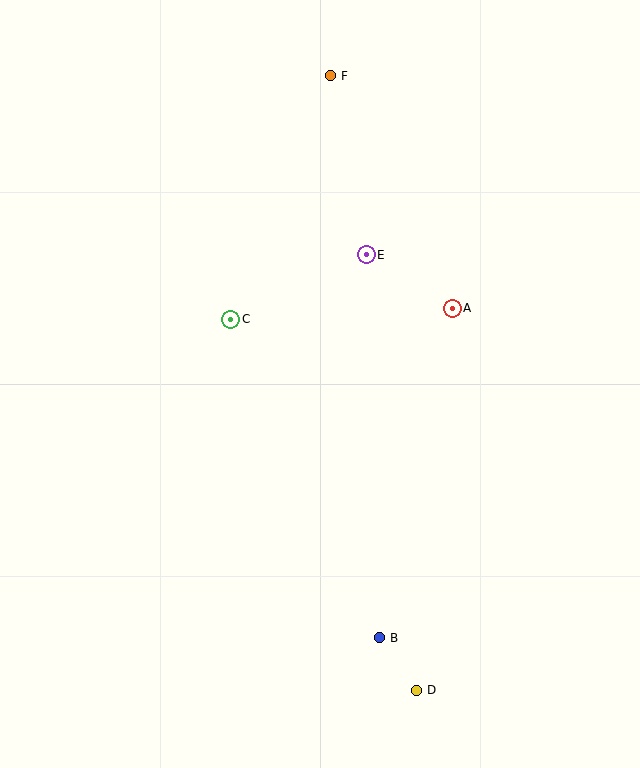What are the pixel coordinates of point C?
Point C is at (231, 319).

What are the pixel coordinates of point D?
Point D is at (416, 690).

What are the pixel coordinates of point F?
Point F is at (330, 76).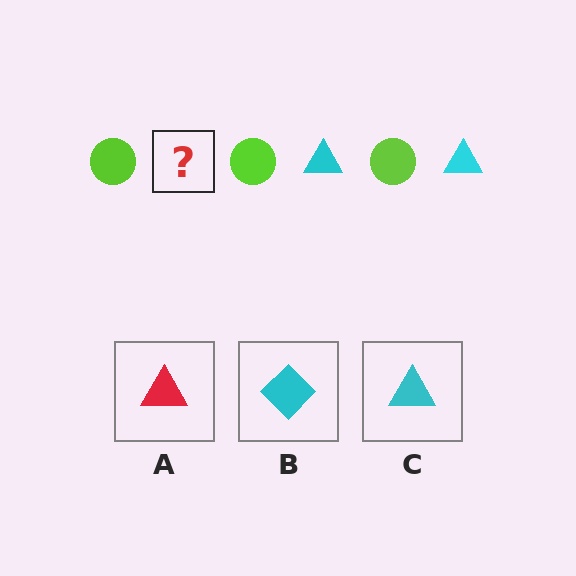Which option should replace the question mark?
Option C.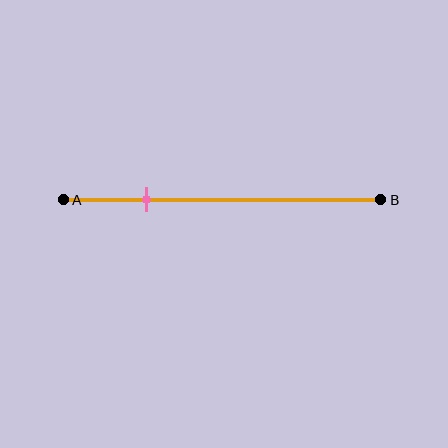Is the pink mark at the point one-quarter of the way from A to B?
Yes, the mark is approximately at the one-quarter point.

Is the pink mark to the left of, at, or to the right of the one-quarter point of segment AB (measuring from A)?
The pink mark is approximately at the one-quarter point of segment AB.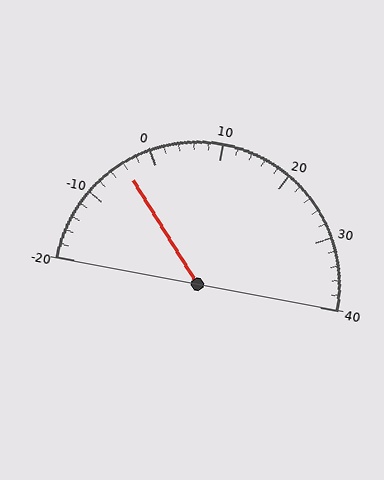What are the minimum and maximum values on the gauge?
The gauge ranges from -20 to 40.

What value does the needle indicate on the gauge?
The needle indicates approximately -4.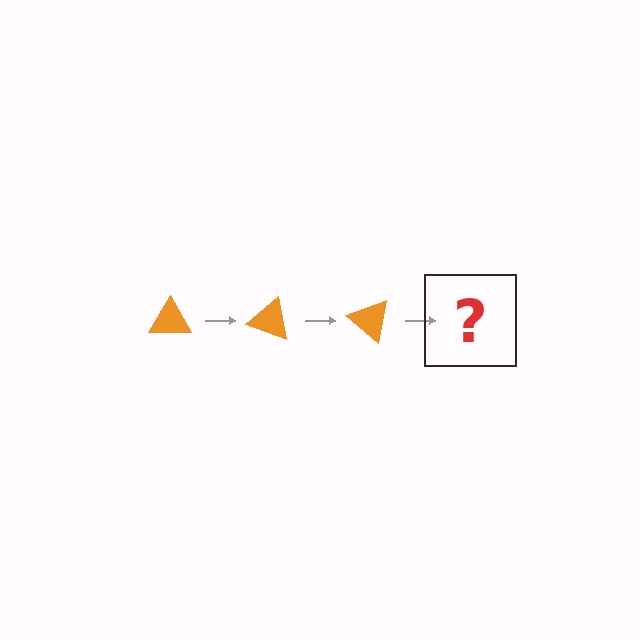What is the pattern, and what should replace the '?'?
The pattern is that the triangle rotates 20 degrees each step. The '?' should be an orange triangle rotated 60 degrees.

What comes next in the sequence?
The next element should be an orange triangle rotated 60 degrees.